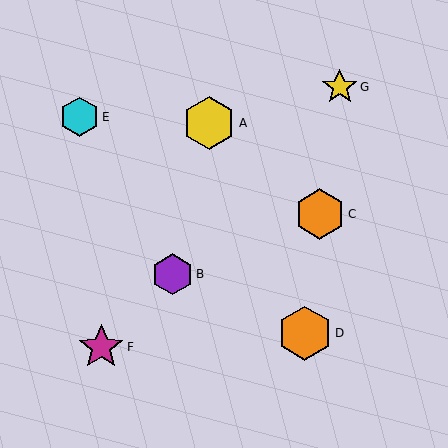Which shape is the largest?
The orange hexagon (labeled D) is the largest.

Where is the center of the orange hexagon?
The center of the orange hexagon is at (305, 333).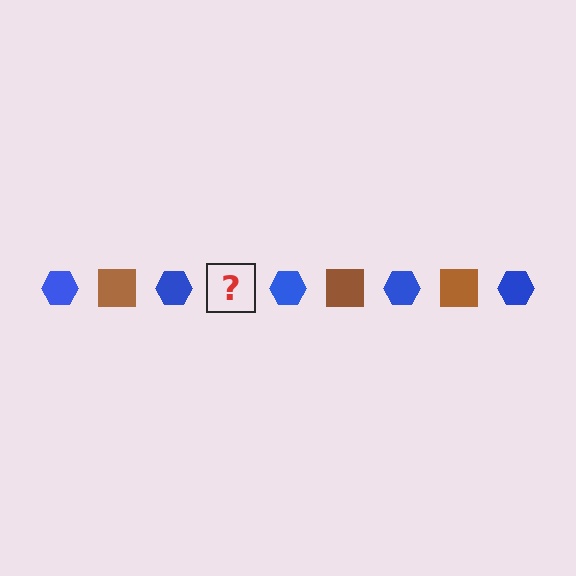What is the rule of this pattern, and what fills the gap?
The rule is that the pattern alternates between blue hexagon and brown square. The gap should be filled with a brown square.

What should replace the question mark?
The question mark should be replaced with a brown square.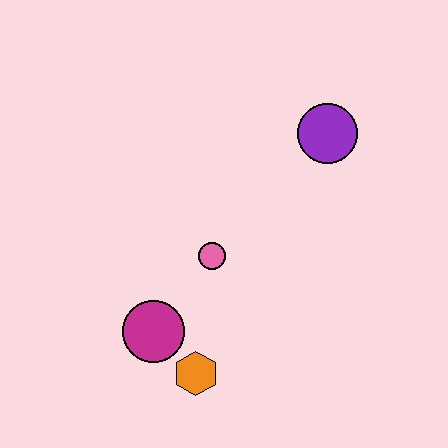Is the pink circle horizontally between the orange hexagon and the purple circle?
Yes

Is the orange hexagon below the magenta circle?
Yes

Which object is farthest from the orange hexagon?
The purple circle is farthest from the orange hexagon.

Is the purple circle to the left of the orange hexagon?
No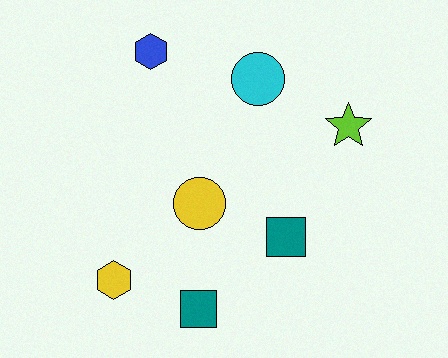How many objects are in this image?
There are 7 objects.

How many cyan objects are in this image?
There is 1 cyan object.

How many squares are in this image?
There are 2 squares.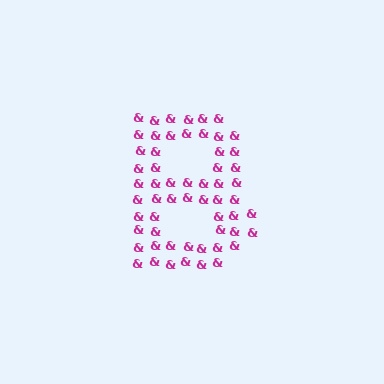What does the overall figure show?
The overall figure shows the letter B.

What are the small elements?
The small elements are ampersands.